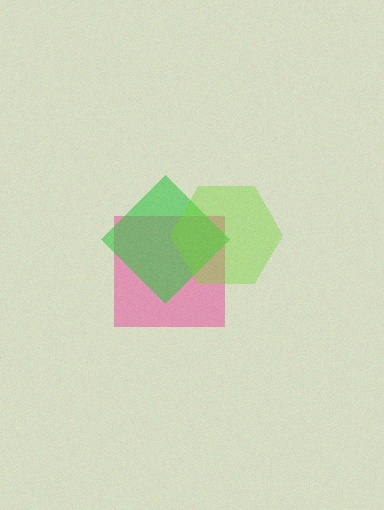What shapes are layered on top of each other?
The layered shapes are: a pink square, a green diamond, a lime hexagon.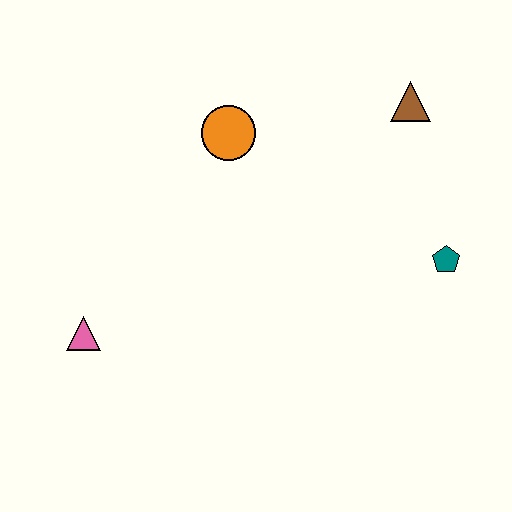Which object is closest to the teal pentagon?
The brown triangle is closest to the teal pentagon.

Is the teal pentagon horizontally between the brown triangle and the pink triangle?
No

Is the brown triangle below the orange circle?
No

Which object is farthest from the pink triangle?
The brown triangle is farthest from the pink triangle.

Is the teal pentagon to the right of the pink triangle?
Yes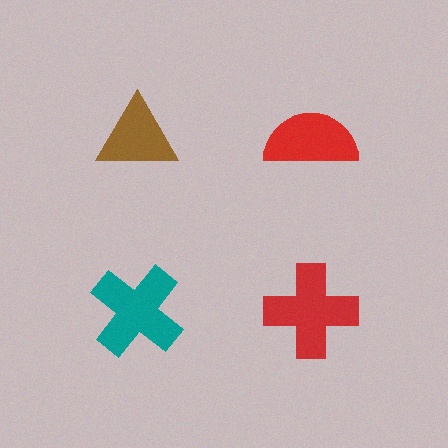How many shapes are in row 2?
2 shapes.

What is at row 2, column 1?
A teal cross.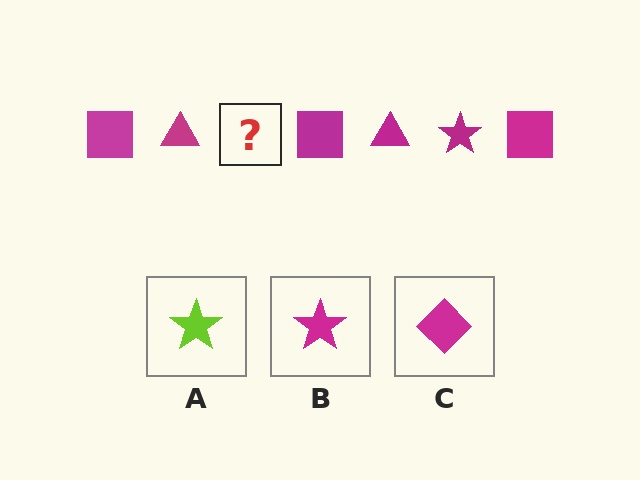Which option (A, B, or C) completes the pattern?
B.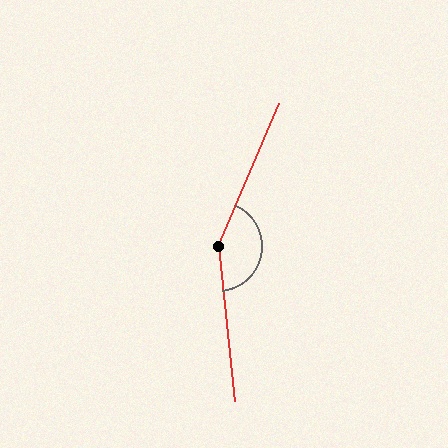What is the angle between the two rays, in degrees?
Approximately 151 degrees.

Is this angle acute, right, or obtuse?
It is obtuse.